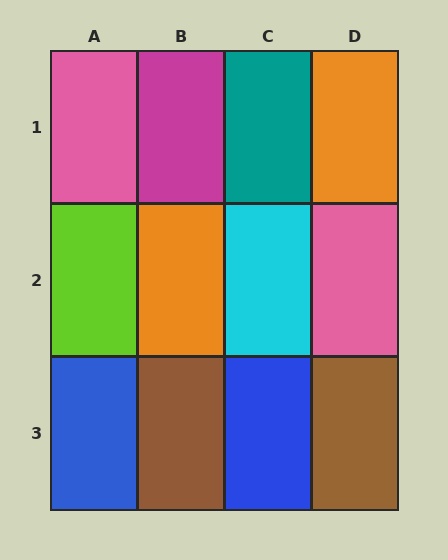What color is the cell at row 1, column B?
Magenta.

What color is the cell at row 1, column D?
Orange.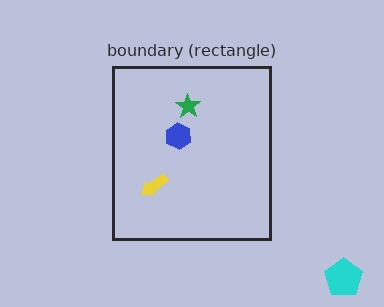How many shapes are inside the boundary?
3 inside, 1 outside.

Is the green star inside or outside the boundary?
Inside.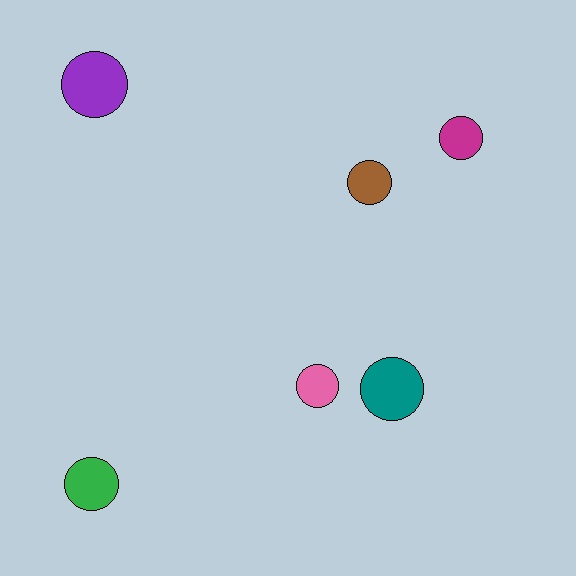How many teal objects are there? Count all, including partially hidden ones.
There is 1 teal object.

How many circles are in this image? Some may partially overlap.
There are 6 circles.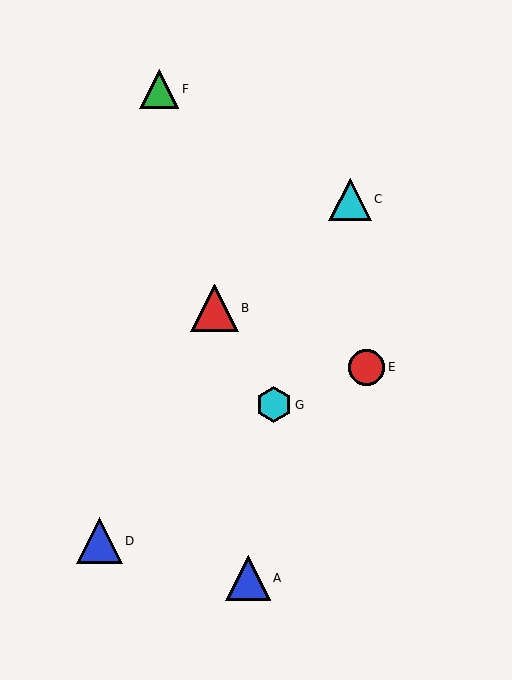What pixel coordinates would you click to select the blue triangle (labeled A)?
Click at (248, 578) to select the blue triangle A.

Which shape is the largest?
The red triangle (labeled B) is the largest.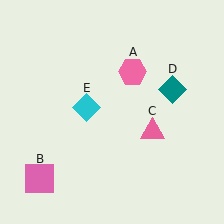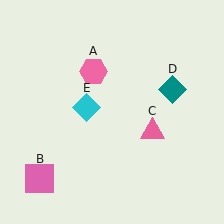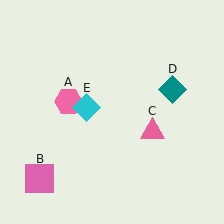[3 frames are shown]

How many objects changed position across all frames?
1 object changed position: pink hexagon (object A).